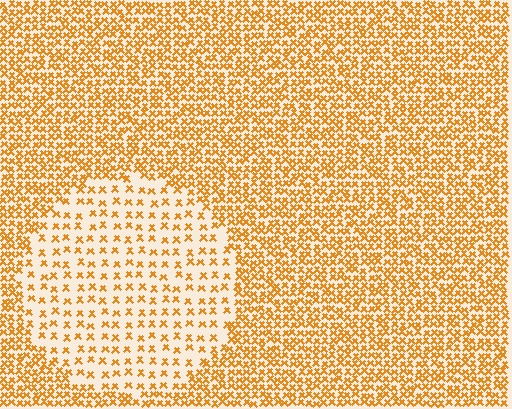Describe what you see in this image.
The image contains small orange elements arranged at two different densities. A circle-shaped region is visible where the elements are less densely packed than the surrounding area.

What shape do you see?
I see a circle.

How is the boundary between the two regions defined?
The boundary is defined by a change in element density (approximately 2.4x ratio). All elements are the same color, size, and shape.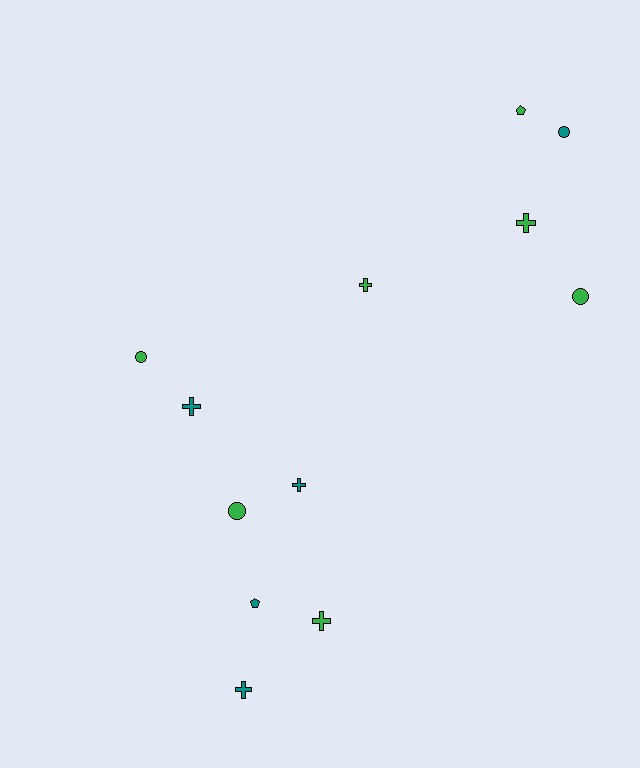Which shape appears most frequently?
Cross, with 6 objects.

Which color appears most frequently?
Green, with 7 objects.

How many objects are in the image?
There are 12 objects.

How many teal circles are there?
There is 1 teal circle.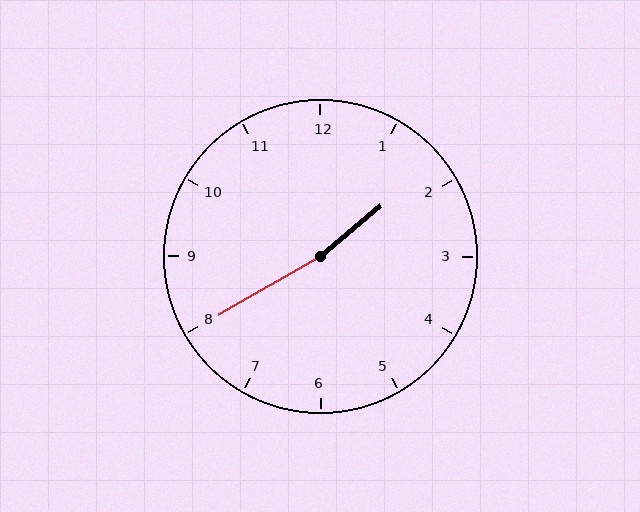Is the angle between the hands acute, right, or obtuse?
It is obtuse.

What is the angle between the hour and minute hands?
Approximately 170 degrees.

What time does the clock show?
1:40.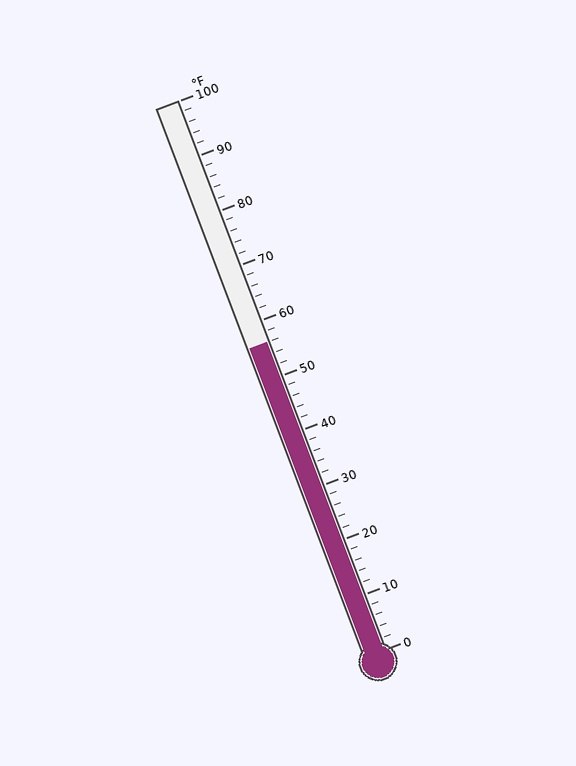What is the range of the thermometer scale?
The thermometer scale ranges from 0°F to 100°F.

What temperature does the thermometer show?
The thermometer shows approximately 56°F.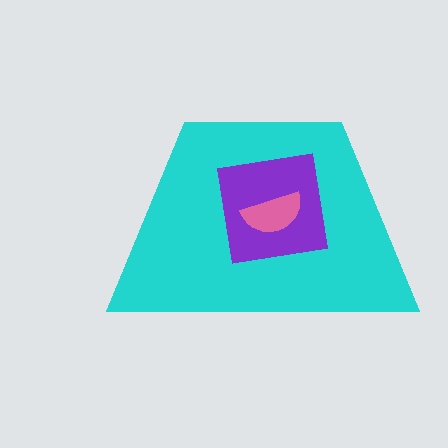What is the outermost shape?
The cyan trapezoid.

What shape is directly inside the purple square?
The pink semicircle.